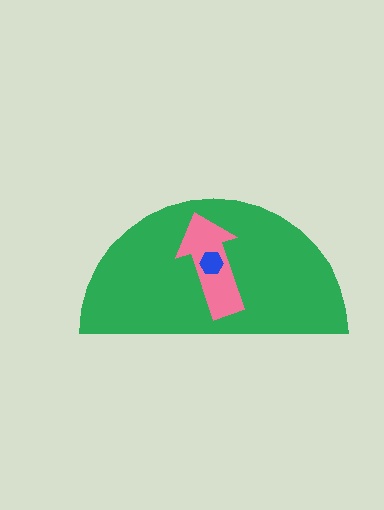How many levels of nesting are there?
3.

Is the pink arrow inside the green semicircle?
Yes.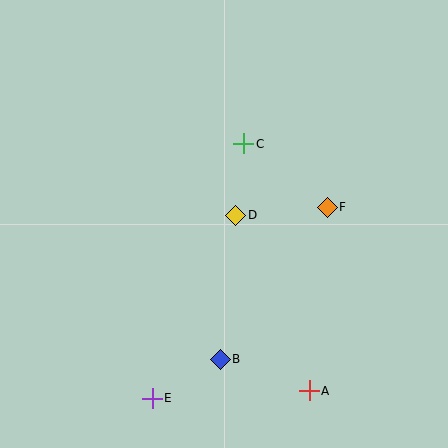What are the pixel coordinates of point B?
Point B is at (220, 359).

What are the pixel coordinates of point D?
Point D is at (236, 215).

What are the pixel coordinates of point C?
Point C is at (244, 144).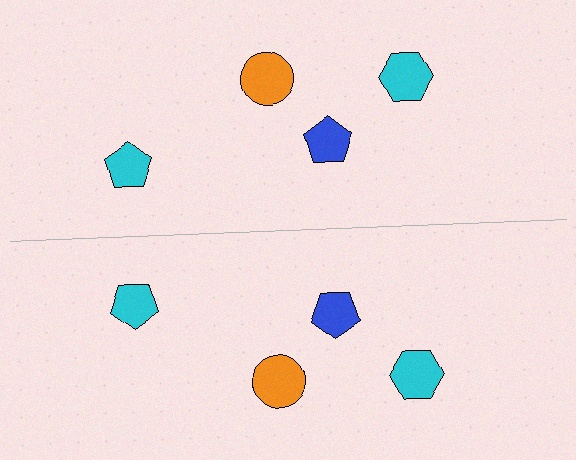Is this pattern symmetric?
Yes, this pattern has bilateral (reflection) symmetry.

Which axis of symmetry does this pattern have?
The pattern has a horizontal axis of symmetry running through the center of the image.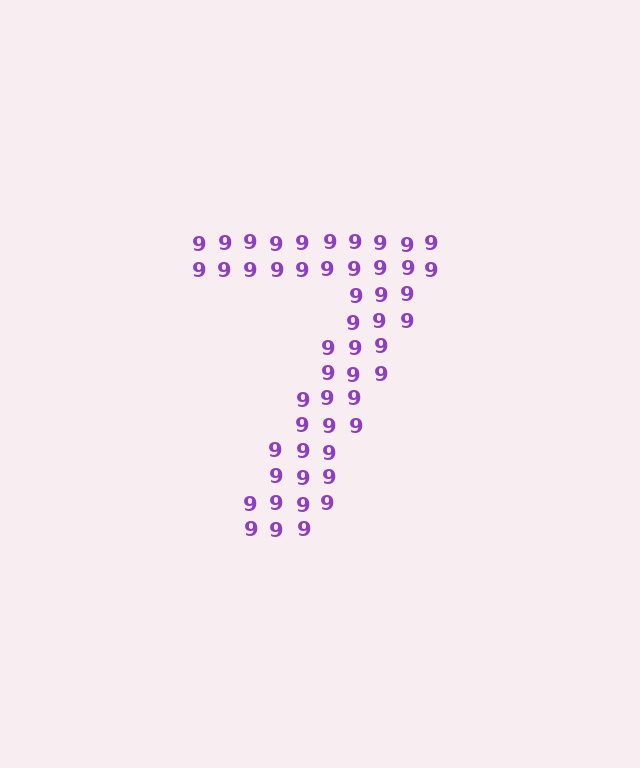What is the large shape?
The large shape is the digit 7.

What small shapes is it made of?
It is made of small digit 9's.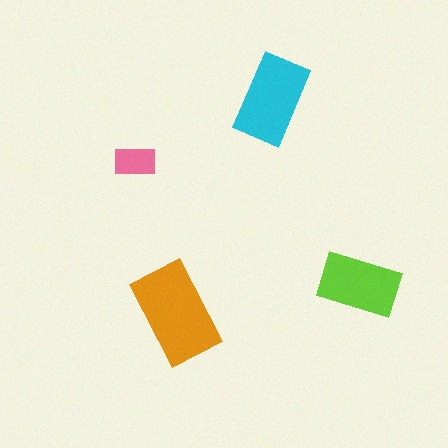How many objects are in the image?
There are 4 objects in the image.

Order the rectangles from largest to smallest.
the orange one, the cyan one, the lime one, the pink one.